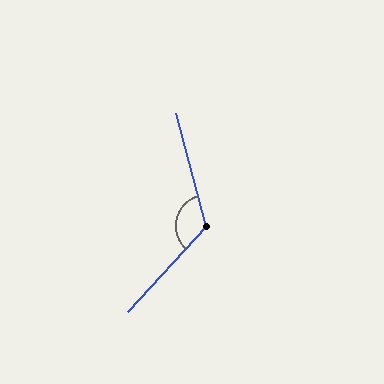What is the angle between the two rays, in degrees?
Approximately 123 degrees.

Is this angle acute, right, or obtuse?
It is obtuse.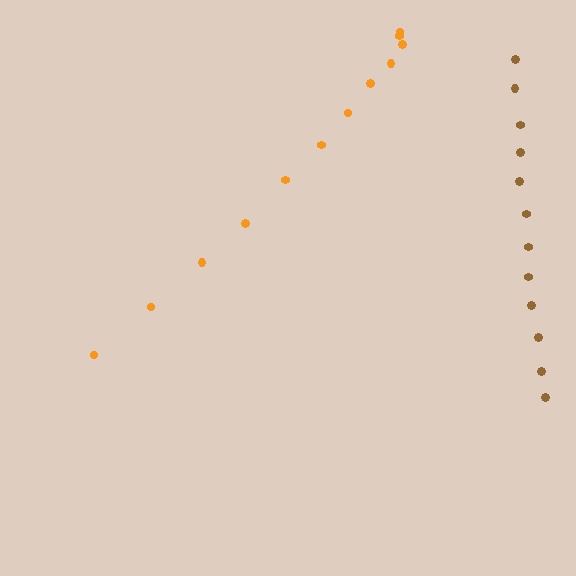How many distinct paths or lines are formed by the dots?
There are 2 distinct paths.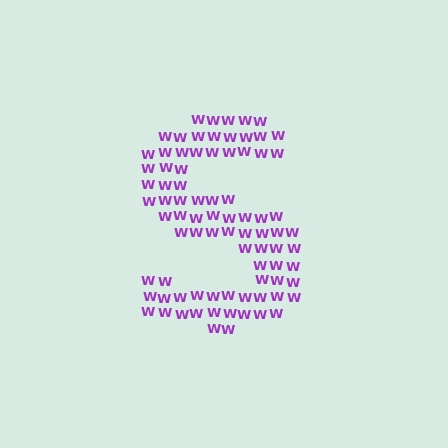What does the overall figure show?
The overall figure shows the letter S.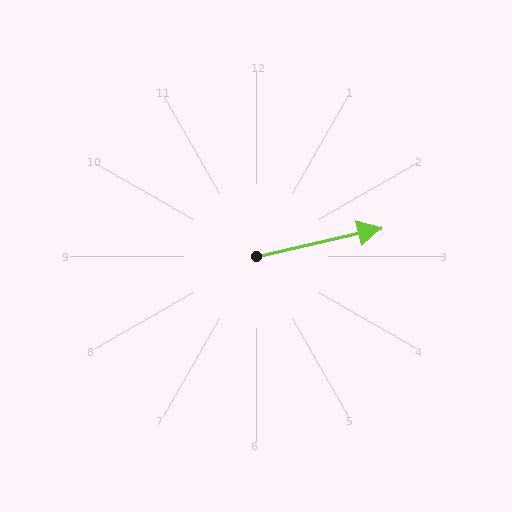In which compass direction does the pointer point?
East.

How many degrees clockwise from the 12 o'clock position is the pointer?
Approximately 77 degrees.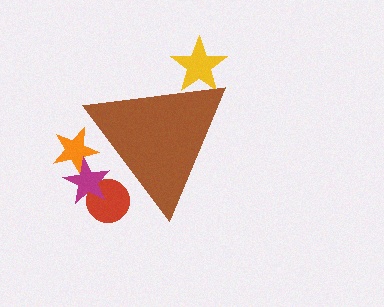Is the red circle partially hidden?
Yes, the red circle is partially hidden behind the brown triangle.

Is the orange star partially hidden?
Yes, the orange star is partially hidden behind the brown triangle.